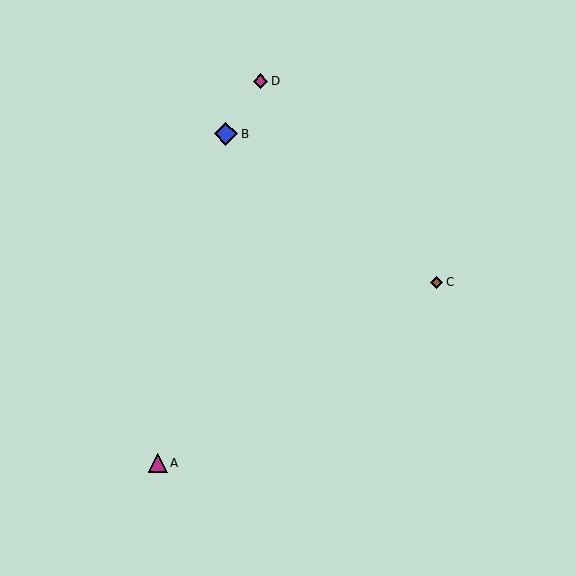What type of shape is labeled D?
Shape D is a magenta diamond.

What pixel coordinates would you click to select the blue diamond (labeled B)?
Click at (226, 134) to select the blue diamond B.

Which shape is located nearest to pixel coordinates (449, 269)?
The brown diamond (labeled C) at (437, 282) is nearest to that location.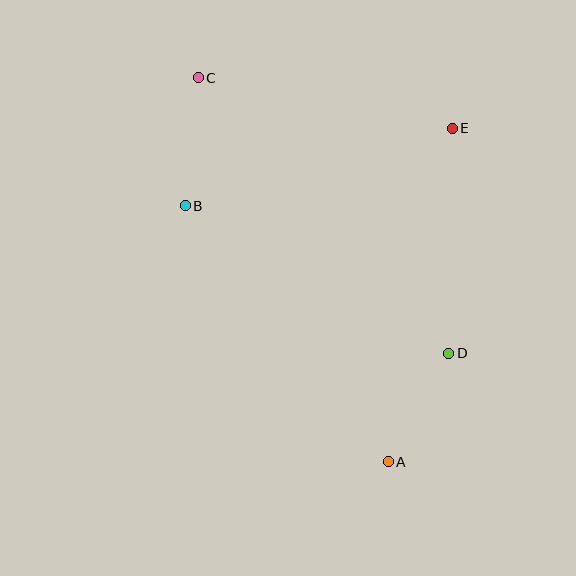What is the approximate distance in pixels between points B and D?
The distance between B and D is approximately 302 pixels.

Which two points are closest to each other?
Points A and D are closest to each other.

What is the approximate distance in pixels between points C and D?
The distance between C and D is approximately 372 pixels.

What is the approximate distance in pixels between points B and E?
The distance between B and E is approximately 278 pixels.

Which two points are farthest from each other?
Points A and C are farthest from each other.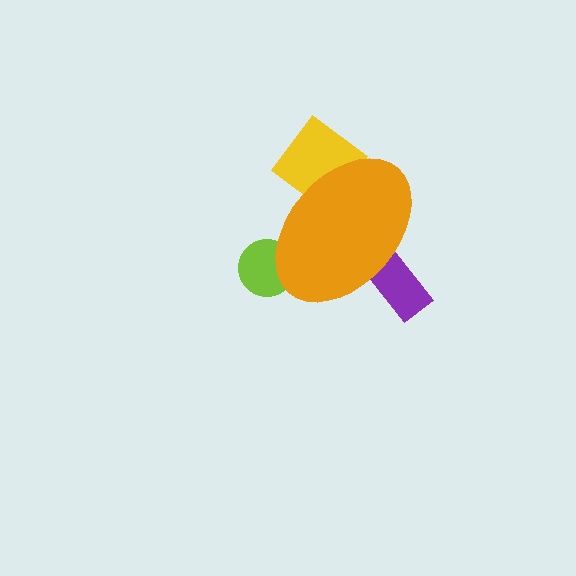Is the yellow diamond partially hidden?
Yes, the yellow diamond is partially hidden behind the orange ellipse.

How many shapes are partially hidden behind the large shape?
3 shapes are partially hidden.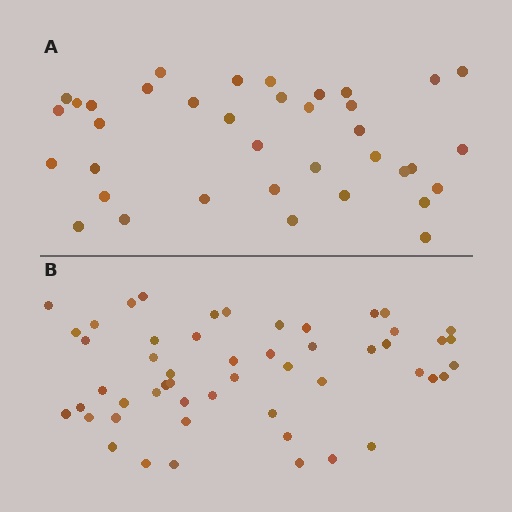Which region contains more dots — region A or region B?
Region B (the bottom region) has more dots.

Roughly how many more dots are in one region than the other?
Region B has approximately 15 more dots than region A.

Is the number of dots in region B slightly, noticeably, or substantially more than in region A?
Region B has noticeably more, but not dramatically so. The ratio is roughly 1.4 to 1.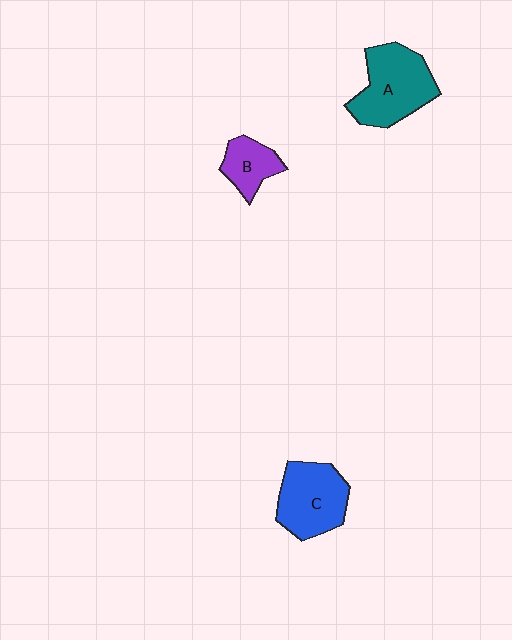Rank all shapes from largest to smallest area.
From largest to smallest: A (teal), C (blue), B (purple).